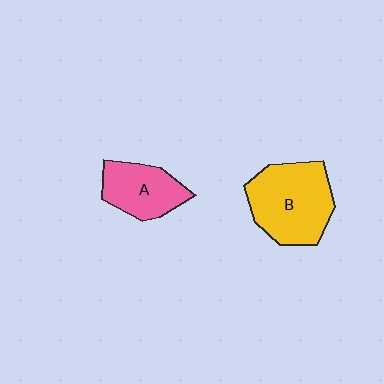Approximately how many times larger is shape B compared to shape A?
Approximately 1.6 times.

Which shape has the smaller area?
Shape A (pink).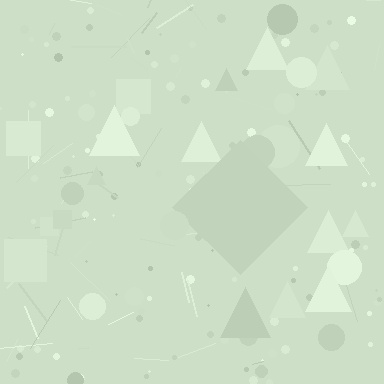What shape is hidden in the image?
A diamond is hidden in the image.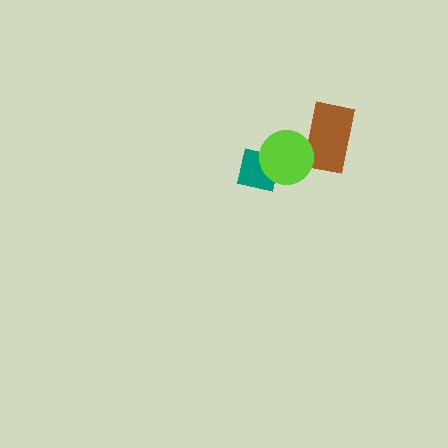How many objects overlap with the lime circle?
2 objects overlap with the lime circle.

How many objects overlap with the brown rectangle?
1 object overlaps with the brown rectangle.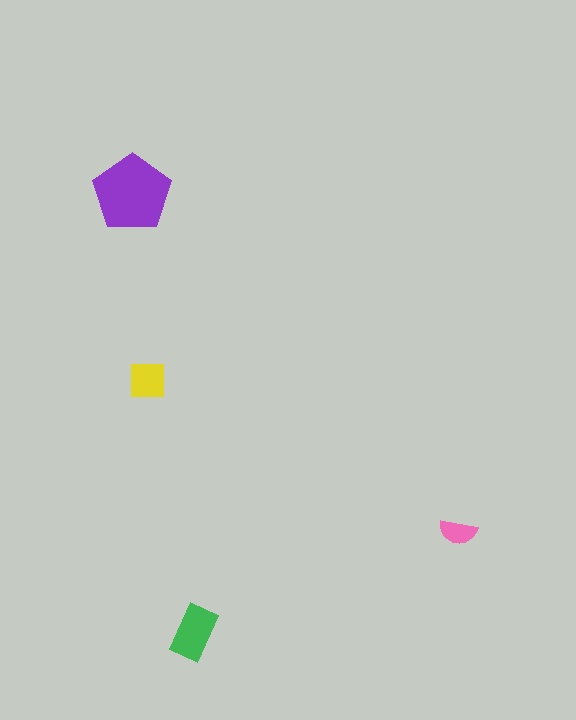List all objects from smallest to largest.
The pink semicircle, the yellow square, the green rectangle, the purple pentagon.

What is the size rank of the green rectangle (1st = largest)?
2nd.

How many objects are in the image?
There are 4 objects in the image.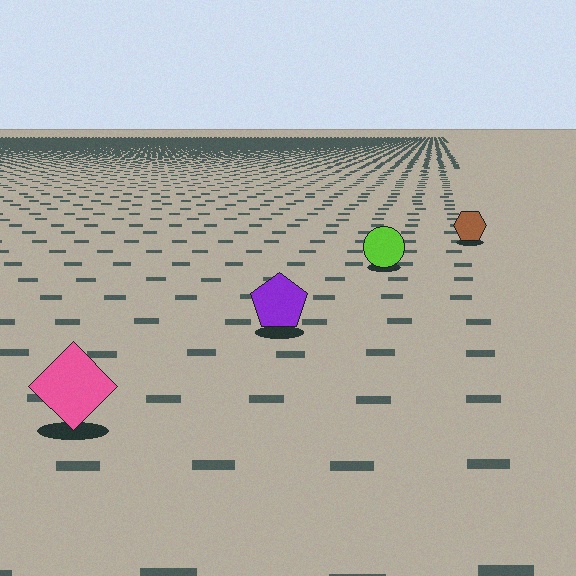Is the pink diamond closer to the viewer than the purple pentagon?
Yes. The pink diamond is closer — you can tell from the texture gradient: the ground texture is coarser near it.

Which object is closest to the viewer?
The pink diamond is closest. The texture marks near it are larger and more spread out.